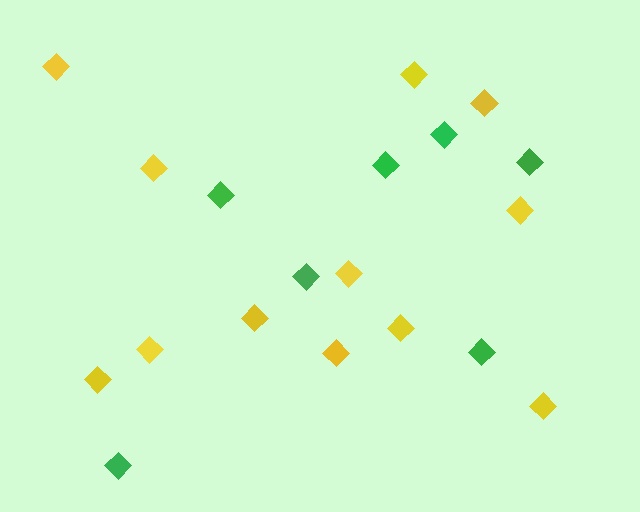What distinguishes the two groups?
There are 2 groups: one group of green diamonds (7) and one group of yellow diamonds (12).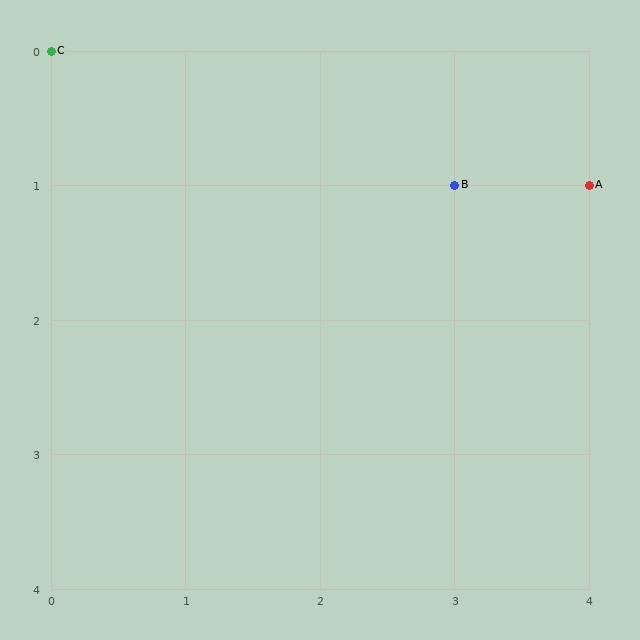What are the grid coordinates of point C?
Point C is at grid coordinates (0, 0).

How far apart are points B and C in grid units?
Points B and C are 3 columns and 1 row apart (about 3.2 grid units diagonally).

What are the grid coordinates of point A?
Point A is at grid coordinates (4, 1).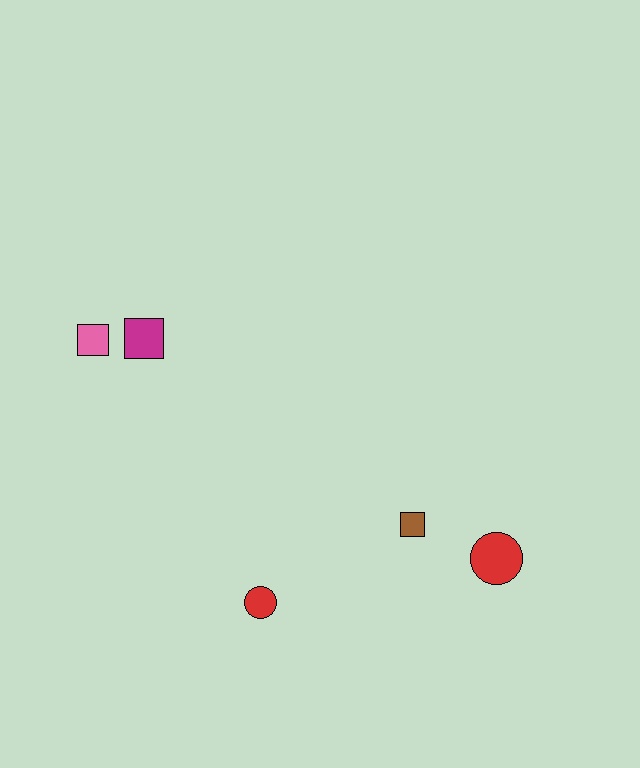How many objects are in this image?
There are 5 objects.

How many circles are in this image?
There are 2 circles.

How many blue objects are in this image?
There are no blue objects.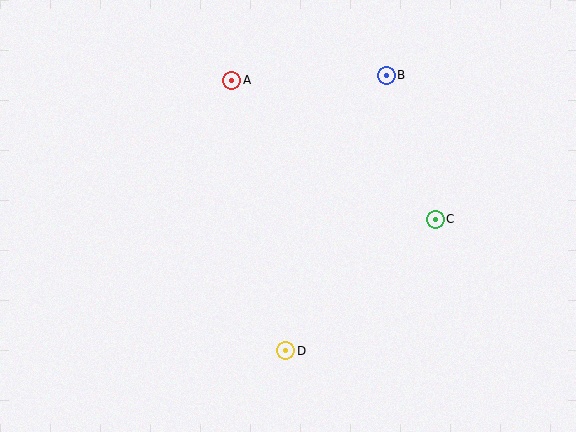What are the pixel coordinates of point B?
Point B is at (386, 75).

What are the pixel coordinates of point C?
Point C is at (435, 219).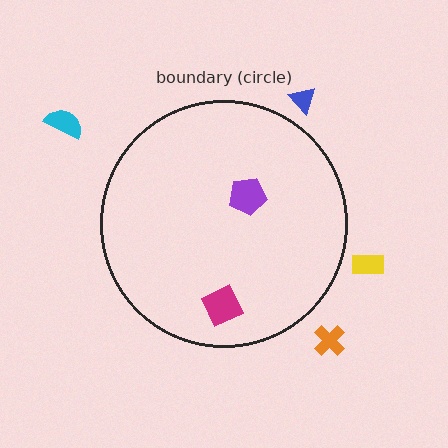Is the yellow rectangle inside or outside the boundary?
Outside.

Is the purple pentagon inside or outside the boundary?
Inside.